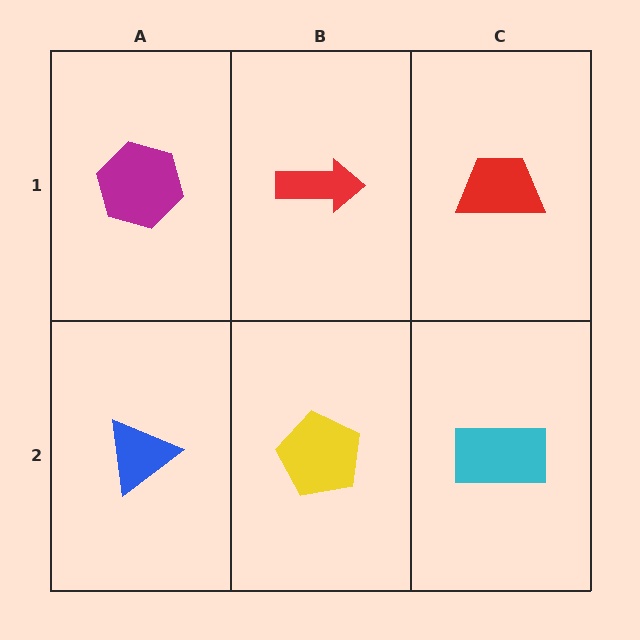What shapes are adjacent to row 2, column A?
A magenta hexagon (row 1, column A), a yellow pentagon (row 2, column B).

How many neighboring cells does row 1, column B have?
3.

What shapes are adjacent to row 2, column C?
A red trapezoid (row 1, column C), a yellow pentagon (row 2, column B).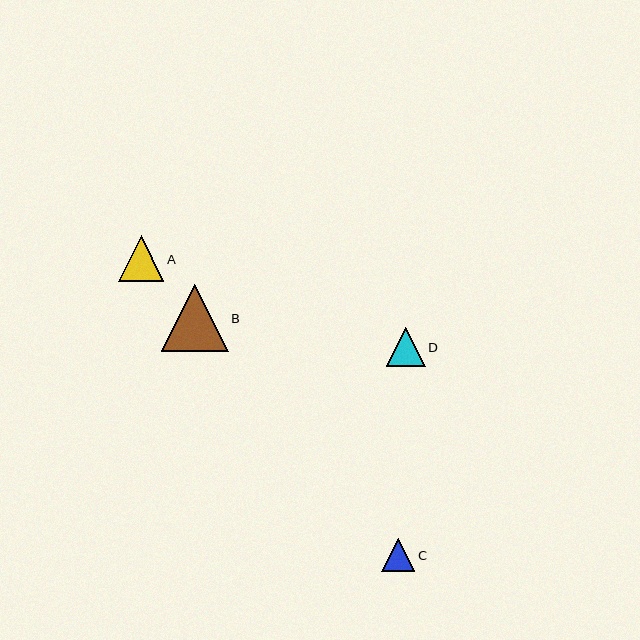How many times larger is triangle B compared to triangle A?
Triangle B is approximately 1.5 times the size of triangle A.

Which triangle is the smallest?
Triangle C is the smallest with a size of approximately 34 pixels.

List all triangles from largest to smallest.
From largest to smallest: B, A, D, C.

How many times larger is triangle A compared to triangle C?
Triangle A is approximately 1.4 times the size of triangle C.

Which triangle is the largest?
Triangle B is the largest with a size of approximately 66 pixels.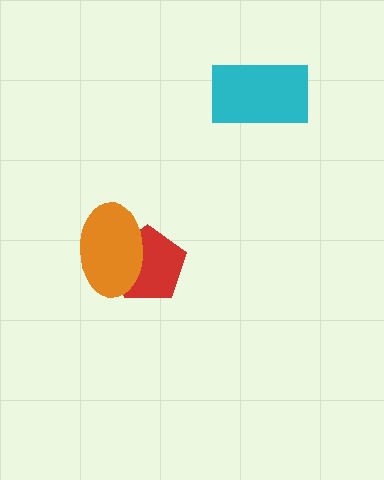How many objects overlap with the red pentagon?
1 object overlaps with the red pentagon.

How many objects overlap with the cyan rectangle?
0 objects overlap with the cyan rectangle.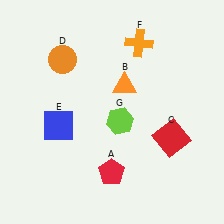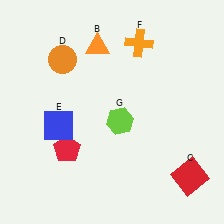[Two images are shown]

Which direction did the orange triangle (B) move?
The orange triangle (B) moved up.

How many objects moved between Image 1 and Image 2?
3 objects moved between the two images.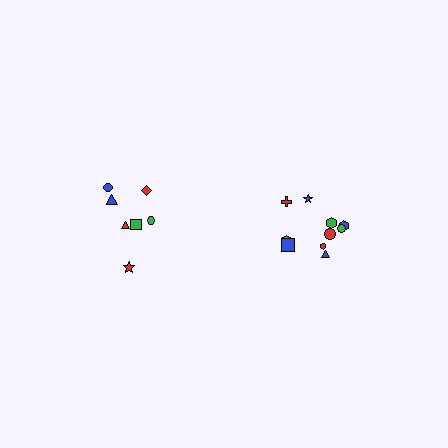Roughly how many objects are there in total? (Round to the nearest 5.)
Roughly 15 objects in total.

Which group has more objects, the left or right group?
The right group.